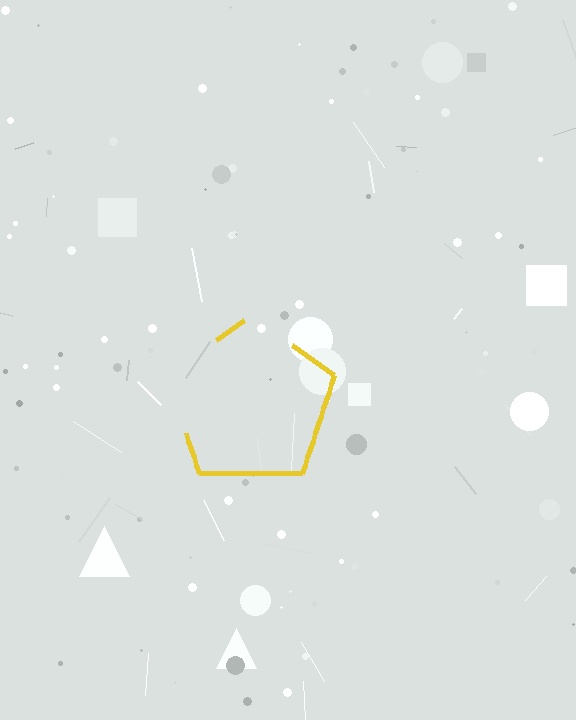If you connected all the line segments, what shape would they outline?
They would outline a pentagon.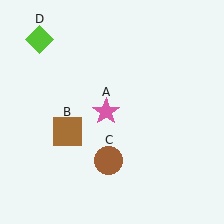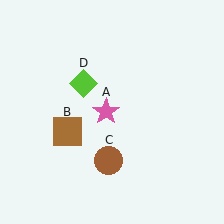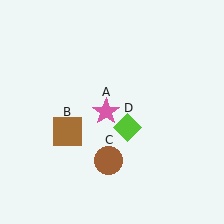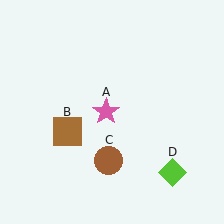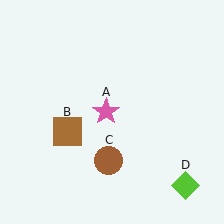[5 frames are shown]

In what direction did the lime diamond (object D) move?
The lime diamond (object D) moved down and to the right.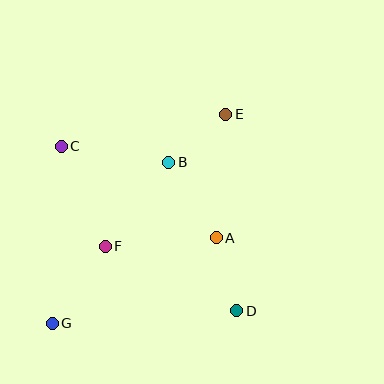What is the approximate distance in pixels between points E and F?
The distance between E and F is approximately 179 pixels.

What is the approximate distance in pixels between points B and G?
The distance between B and G is approximately 199 pixels.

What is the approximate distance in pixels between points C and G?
The distance between C and G is approximately 177 pixels.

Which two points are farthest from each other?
Points E and G are farthest from each other.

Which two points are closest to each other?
Points B and E are closest to each other.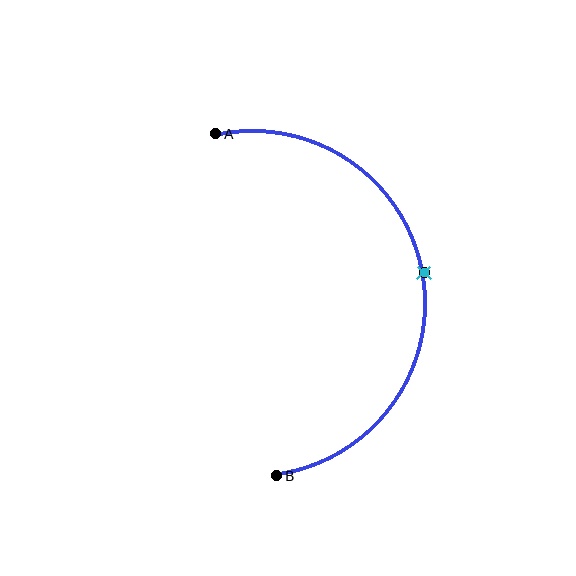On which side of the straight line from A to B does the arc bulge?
The arc bulges to the right of the straight line connecting A and B.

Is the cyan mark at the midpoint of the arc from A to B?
Yes. The cyan mark lies on the arc at equal arc-length from both A and B — it is the arc midpoint.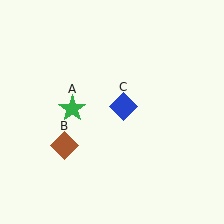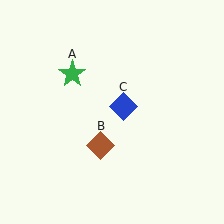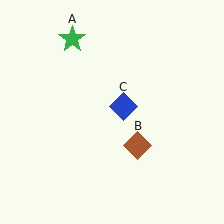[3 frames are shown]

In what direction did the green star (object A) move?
The green star (object A) moved up.